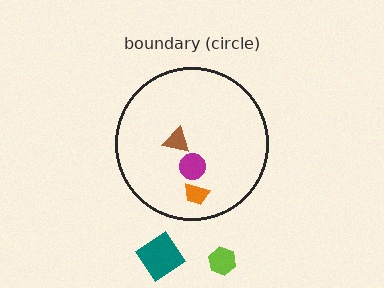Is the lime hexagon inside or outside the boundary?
Outside.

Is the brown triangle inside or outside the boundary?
Inside.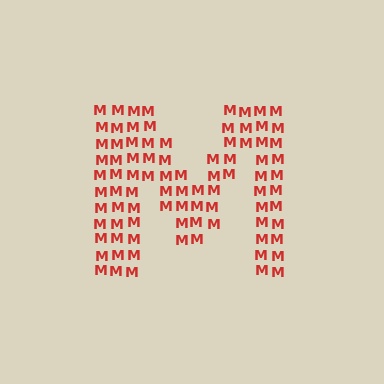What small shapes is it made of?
It is made of small letter M's.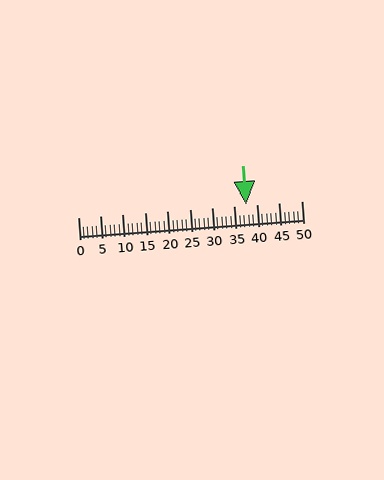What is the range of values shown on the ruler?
The ruler shows values from 0 to 50.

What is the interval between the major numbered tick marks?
The major tick marks are spaced 5 units apart.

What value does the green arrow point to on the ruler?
The green arrow points to approximately 38.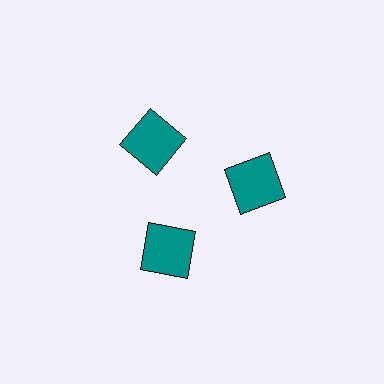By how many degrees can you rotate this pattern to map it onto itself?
The pattern maps onto itself every 120 degrees of rotation.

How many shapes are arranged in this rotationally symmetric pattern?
There are 3 shapes, arranged in 3 groups of 1.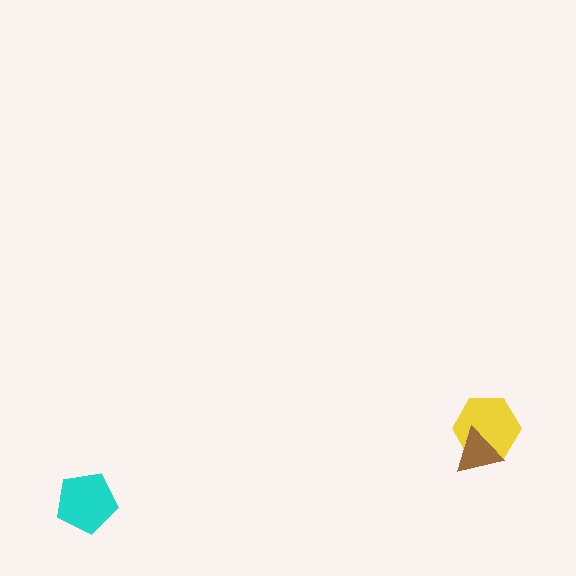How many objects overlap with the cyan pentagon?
0 objects overlap with the cyan pentagon.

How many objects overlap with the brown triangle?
1 object overlaps with the brown triangle.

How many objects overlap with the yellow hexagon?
1 object overlaps with the yellow hexagon.